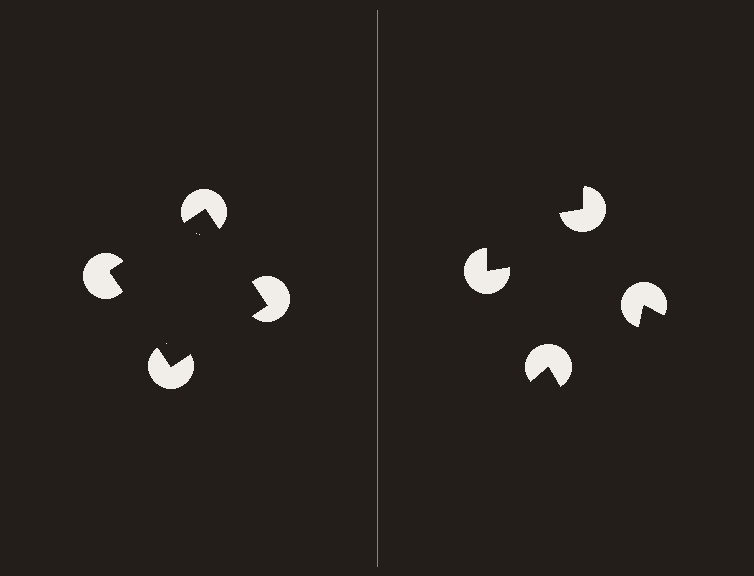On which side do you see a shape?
An illusory square appears on the left side. On the right side the wedge cuts are rotated, so no coherent shape forms.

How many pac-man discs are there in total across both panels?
8 — 4 on each side.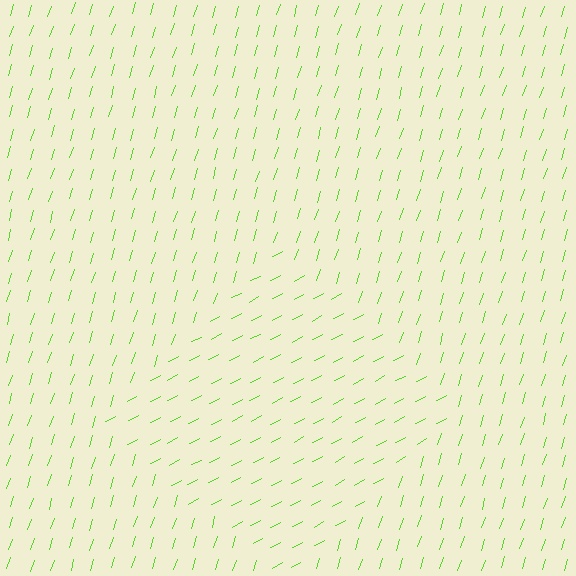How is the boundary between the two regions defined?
The boundary is defined purely by a change in line orientation (approximately 45 degrees difference). All lines are the same color and thickness.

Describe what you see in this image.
The image is filled with small lime line segments. A diamond region in the image has lines oriented differently from the surrounding lines, creating a visible texture boundary.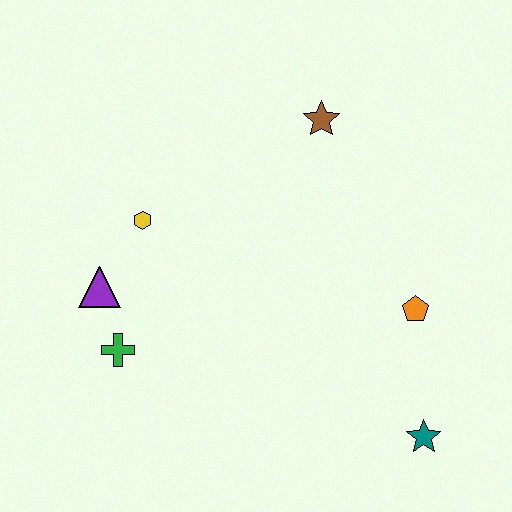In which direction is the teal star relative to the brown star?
The teal star is below the brown star.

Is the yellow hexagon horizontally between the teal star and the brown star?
No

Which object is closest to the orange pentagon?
The teal star is closest to the orange pentagon.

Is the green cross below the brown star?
Yes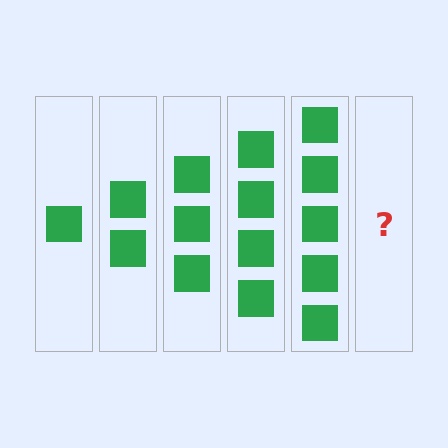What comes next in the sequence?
The next element should be 6 squares.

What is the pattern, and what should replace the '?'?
The pattern is that each step adds one more square. The '?' should be 6 squares.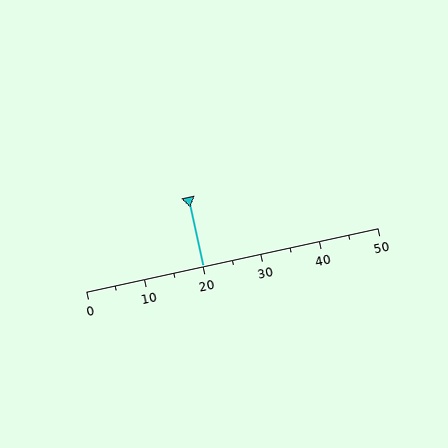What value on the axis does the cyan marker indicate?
The marker indicates approximately 20.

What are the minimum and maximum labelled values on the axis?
The axis runs from 0 to 50.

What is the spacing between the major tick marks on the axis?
The major ticks are spaced 10 apart.